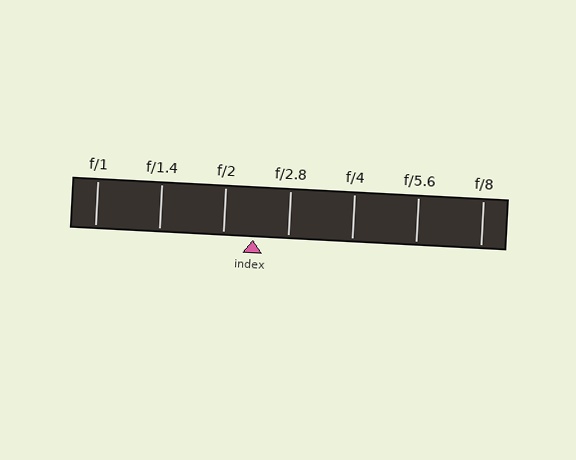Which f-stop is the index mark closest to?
The index mark is closest to f/2.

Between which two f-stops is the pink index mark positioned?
The index mark is between f/2 and f/2.8.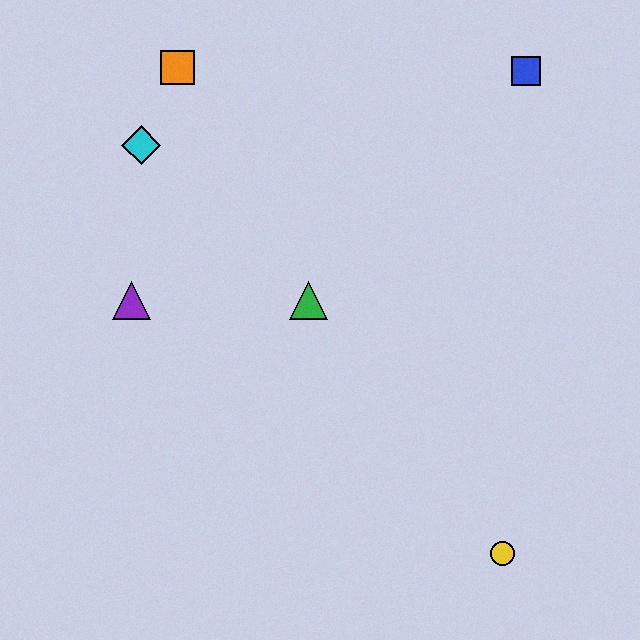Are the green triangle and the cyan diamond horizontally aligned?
No, the green triangle is at y≈301 and the cyan diamond is at y≈145.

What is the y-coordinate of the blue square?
The blue square is at y≈71.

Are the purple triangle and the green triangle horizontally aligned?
Yes, both are at y≈301.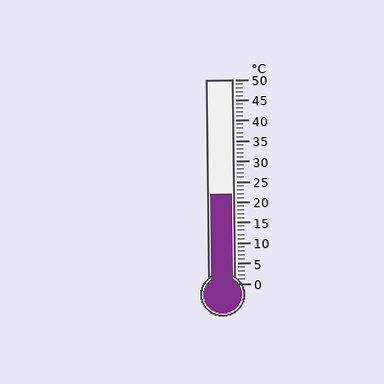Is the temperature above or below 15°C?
The temperature is above 15°C.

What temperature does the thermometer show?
The thermometer shows approximately 22°C.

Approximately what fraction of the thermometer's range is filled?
The thermometer is filled to approximately 45% of its range.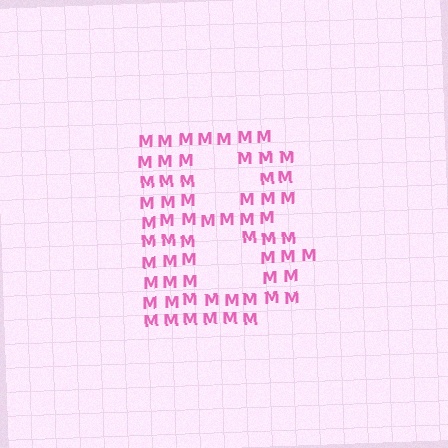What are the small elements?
The small elements are letter M's.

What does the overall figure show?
The overall figure shows the letter B.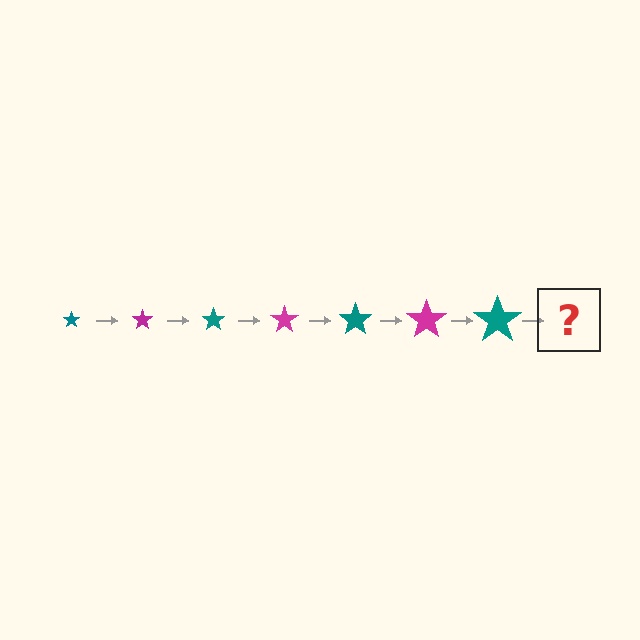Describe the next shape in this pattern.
It should be a magenta star, larger than the previous one.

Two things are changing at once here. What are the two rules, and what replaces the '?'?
The two rules are that the star grows larger each step and the color cycles through teal and magenta. The '?' should be a magenta star, larger than the previous one.